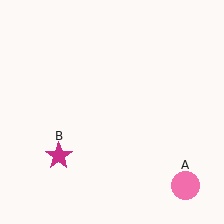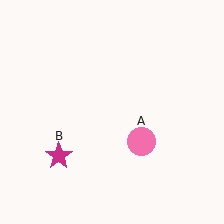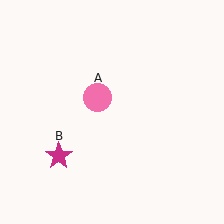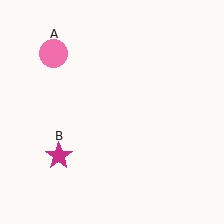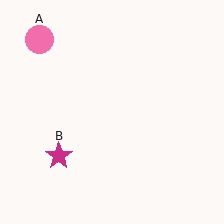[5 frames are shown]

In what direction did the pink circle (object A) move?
The pink circle (object A) moved up and to the left.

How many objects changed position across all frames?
1 object changed position: pink circle (object A).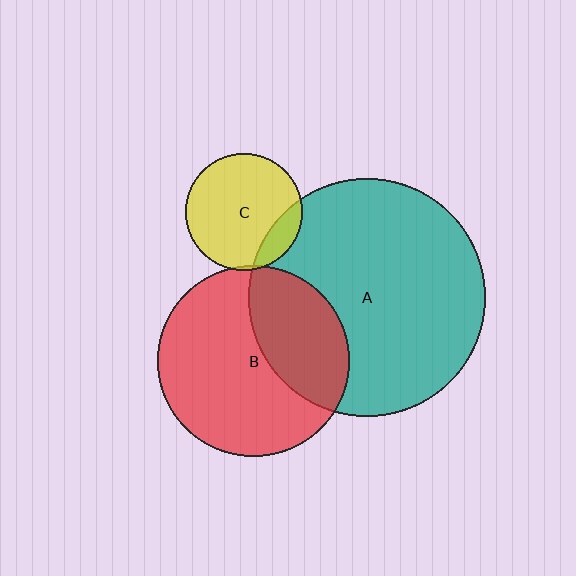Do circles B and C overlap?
Yes.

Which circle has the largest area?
Circle A (teal).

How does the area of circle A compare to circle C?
Approximately 4.1 times.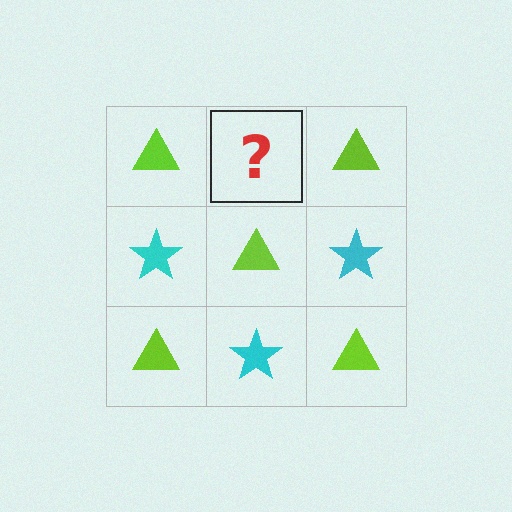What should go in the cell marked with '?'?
The missing cell should contain a cyan star.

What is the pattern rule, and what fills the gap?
The rule is that it alternates lime triangle and cyan star in a checkerboard pattern. The gap should be filled with a cyan star.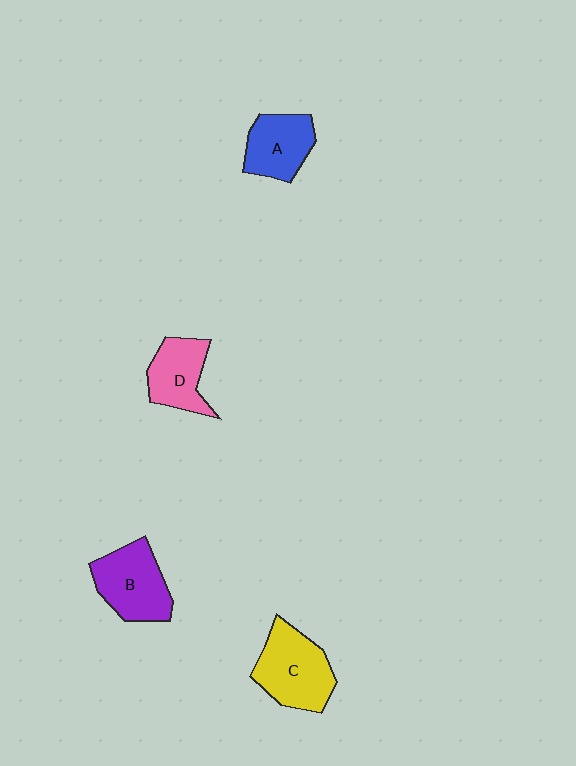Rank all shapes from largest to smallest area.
From largest to smallest: C (yellow), B (purple), A (blue), D (pink).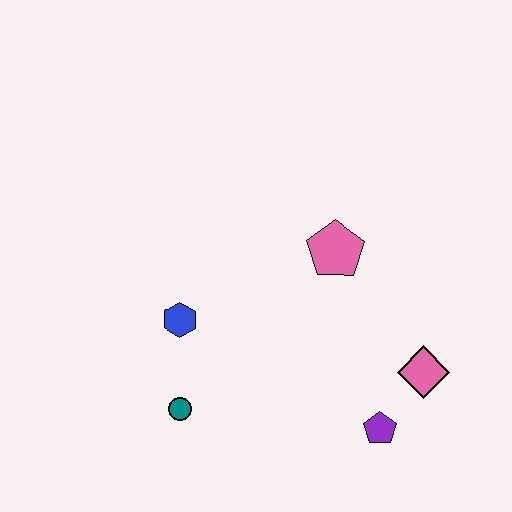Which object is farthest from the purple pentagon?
The blue hexagon is farthest from the purple pentagon.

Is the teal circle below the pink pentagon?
Yes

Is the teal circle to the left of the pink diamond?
Yes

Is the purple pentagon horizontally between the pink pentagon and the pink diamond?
Yes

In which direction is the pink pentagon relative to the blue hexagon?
The pink pentagon is to the right of the blue hexagon.